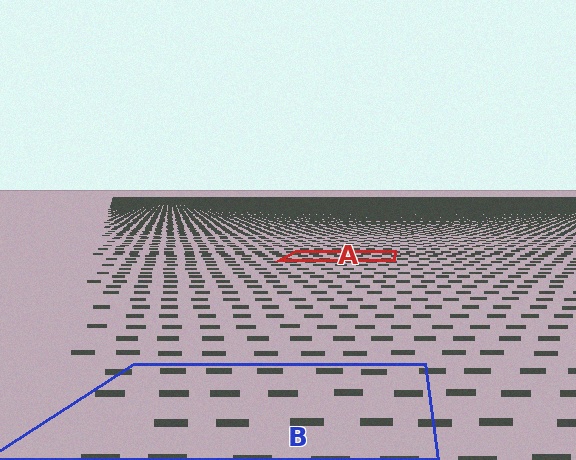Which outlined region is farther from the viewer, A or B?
Region A is farther from the viewer — the texture elements inside it appear smaller and more densely packed.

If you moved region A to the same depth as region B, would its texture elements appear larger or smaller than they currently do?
They would appear larger. At a closer depth, the same texture elements are projected at a bigger on-screen size.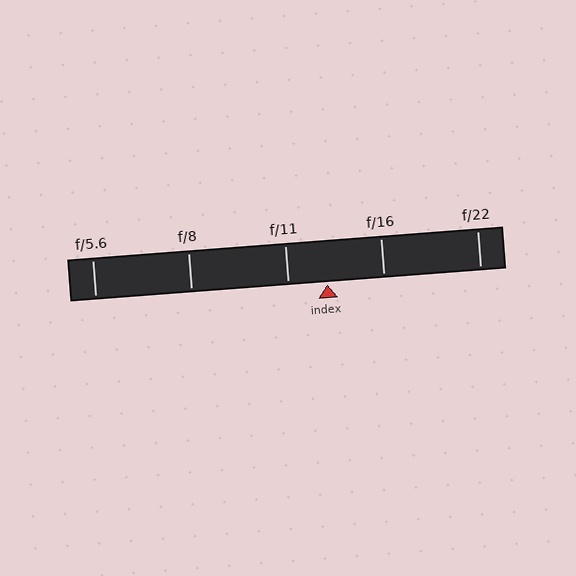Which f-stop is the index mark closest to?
The index mark is closest to f/11.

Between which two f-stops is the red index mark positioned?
The index mark is between f/11 and f/16.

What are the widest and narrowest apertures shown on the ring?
The widest aperture shown is f/5.6 and the narrowest is f/22.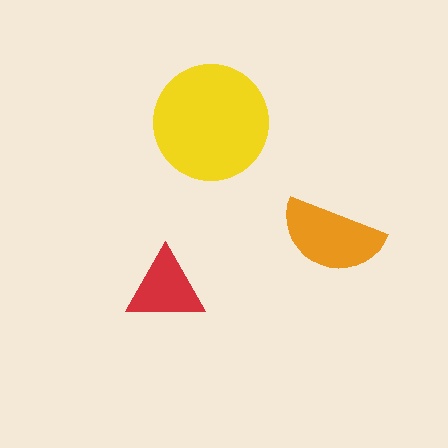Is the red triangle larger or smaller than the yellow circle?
Smaller.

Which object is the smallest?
The red triangle.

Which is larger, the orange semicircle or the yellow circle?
The yellow circle.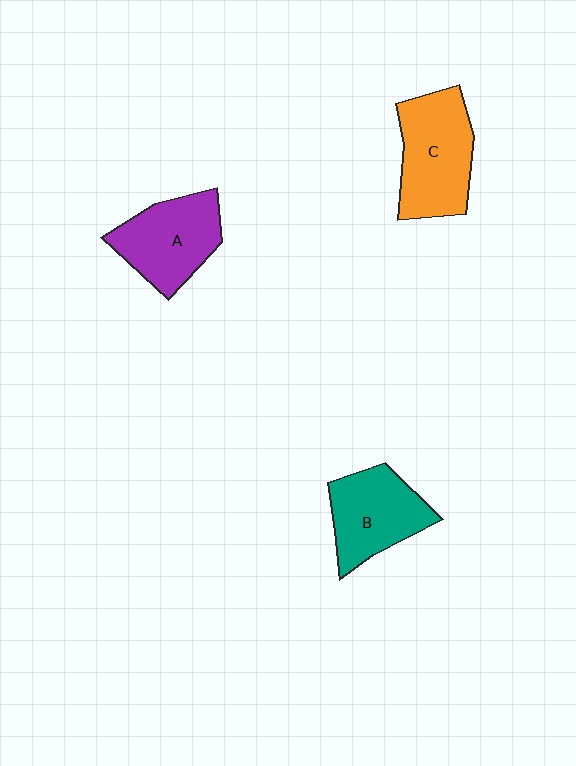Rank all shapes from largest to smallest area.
From largest to smallest: C (orange), A (purple), B (teal).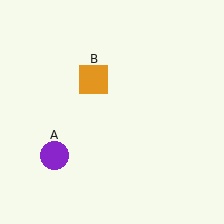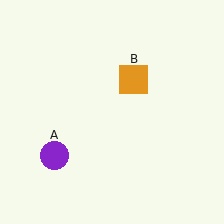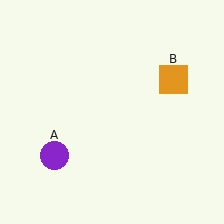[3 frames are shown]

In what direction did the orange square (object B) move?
The orange square (object B) moved right.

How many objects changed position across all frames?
1 object changed position: orange square (object B).